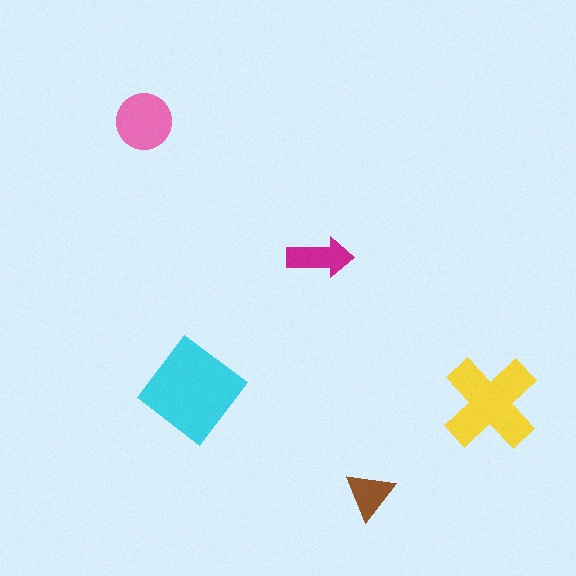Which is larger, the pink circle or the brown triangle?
The pink circle.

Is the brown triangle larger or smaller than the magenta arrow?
Smaller.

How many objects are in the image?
There are 5 objects in the image.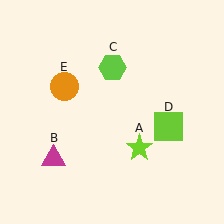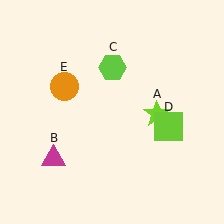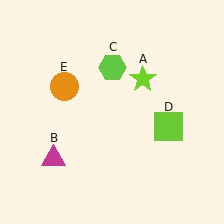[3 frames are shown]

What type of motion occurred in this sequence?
The lime star (object A) rotated counterclockwise around the center of the scene.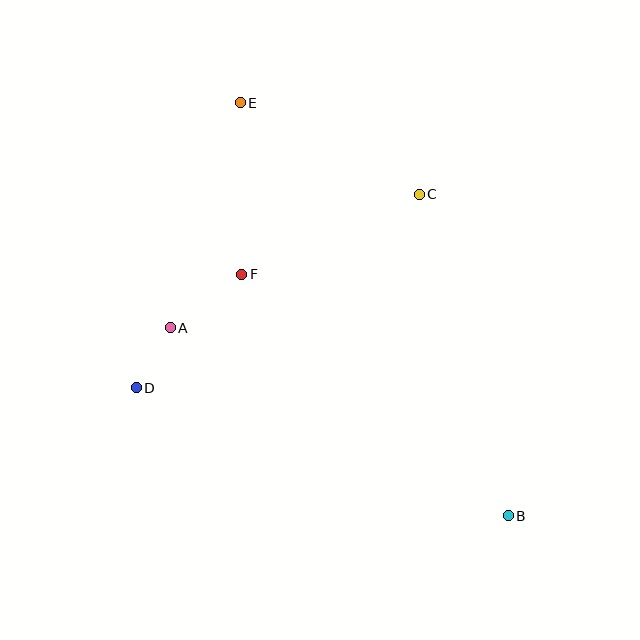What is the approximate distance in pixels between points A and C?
The distance between A and C is approximately 283 pixels.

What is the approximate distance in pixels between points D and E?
The distance between D and E is approximately 303 pixels.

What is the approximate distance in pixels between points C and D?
The distance between C and D is approximately 343 pixels.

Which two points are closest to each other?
Points A and D are closest to each other.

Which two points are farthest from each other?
Points B and E are farthest from each other.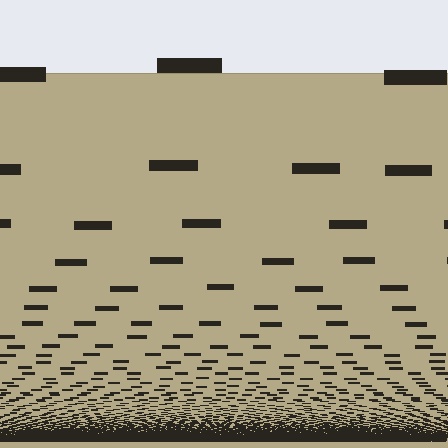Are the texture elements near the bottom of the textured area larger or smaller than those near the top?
Smaller. The gradient is inverted — elements near the bottom are smaller and denser.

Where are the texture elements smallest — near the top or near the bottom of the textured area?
Near the bottom.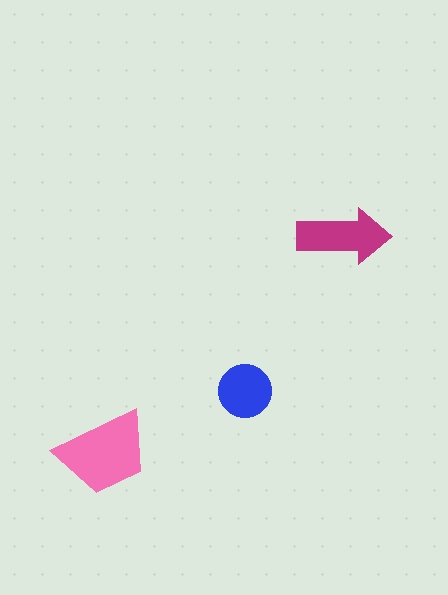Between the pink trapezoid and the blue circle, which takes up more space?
The pink trapezoid.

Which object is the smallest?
The blue circle.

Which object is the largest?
The pink trapezoid.